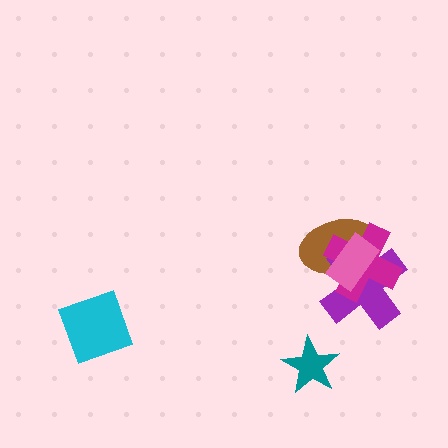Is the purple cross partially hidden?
Yes, it is partially covered by another shape.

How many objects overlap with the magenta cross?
3 objects overlap with the magenta cross.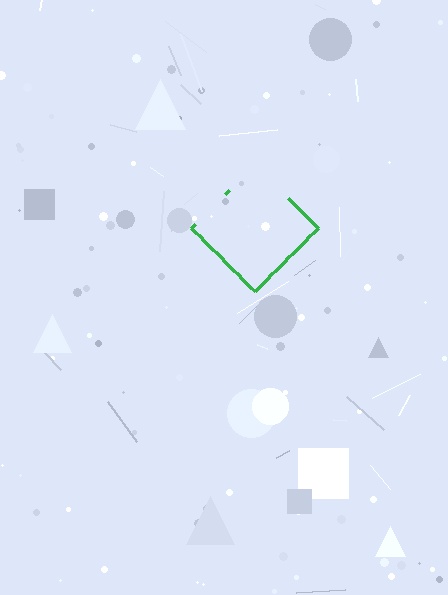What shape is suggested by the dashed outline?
The dashed outline suggests a diamond.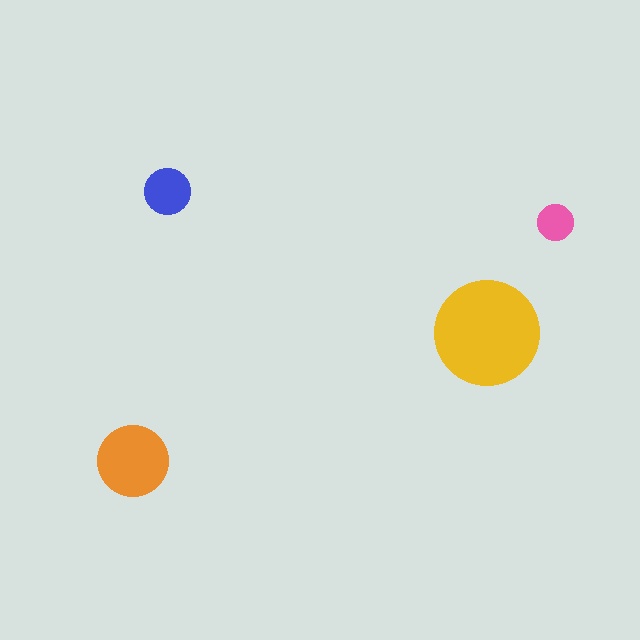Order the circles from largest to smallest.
the yellow one, the orange one, the blue one, the pink one.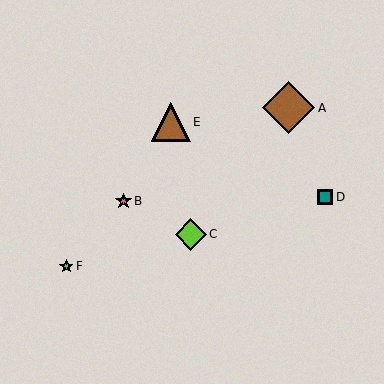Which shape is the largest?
The brown diamond (labeled A) is the largest.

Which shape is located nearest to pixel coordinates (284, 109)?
The brown diamond (labeled A) at (289, 108) is nearest to that location.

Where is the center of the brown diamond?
The center of the brown diamond is at (289, 108).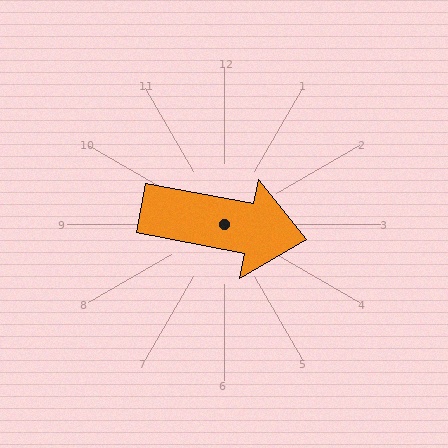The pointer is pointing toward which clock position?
Roughly 3 o'clock.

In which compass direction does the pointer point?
East.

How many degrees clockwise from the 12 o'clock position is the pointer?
Approximately 101 degrees.